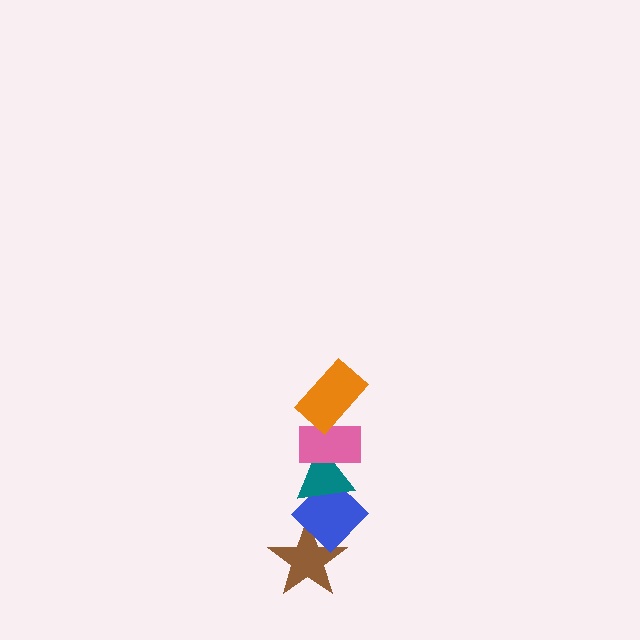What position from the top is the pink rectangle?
The pink rectangle is 2nd from the top.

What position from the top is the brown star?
The brown star is 5th from the top.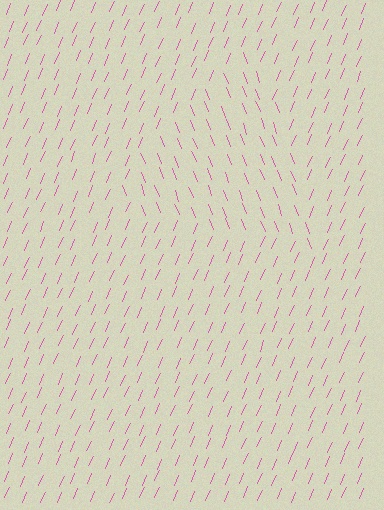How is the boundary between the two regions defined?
The boundary is defined purely by a change in line orientation (approximately 45 degrees difference). All lines are the same color and thickness.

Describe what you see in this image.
The image is filled with small pink line segments. A triangle region in the image has lines oriented differently from the surrounding lines, creating a visible texture boundary.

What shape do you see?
I see a triangle.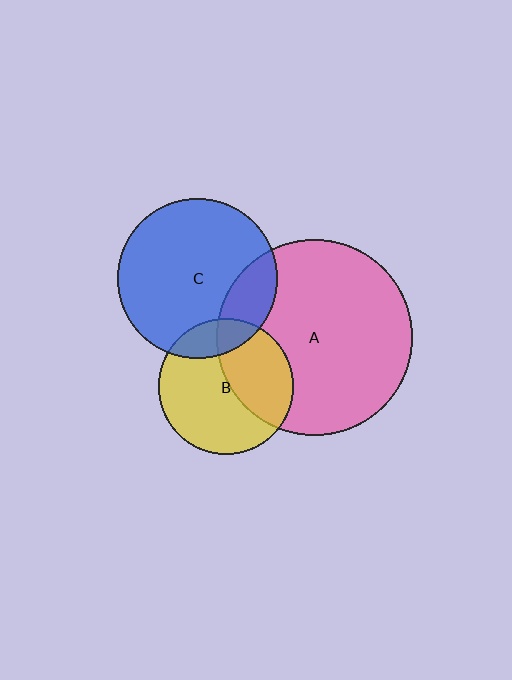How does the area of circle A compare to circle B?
Approximately 2.1 times.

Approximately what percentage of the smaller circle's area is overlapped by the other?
Approximately 15%.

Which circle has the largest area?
Circle A (pink).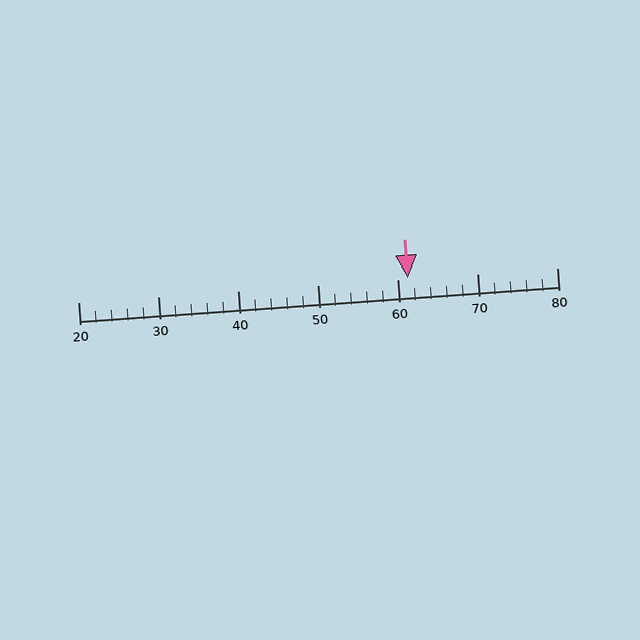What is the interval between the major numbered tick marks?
The major tick marks are spaced 10 units apart.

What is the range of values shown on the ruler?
The ruler shows values from 20 to 80.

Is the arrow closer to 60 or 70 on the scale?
The arrow is closer to 60.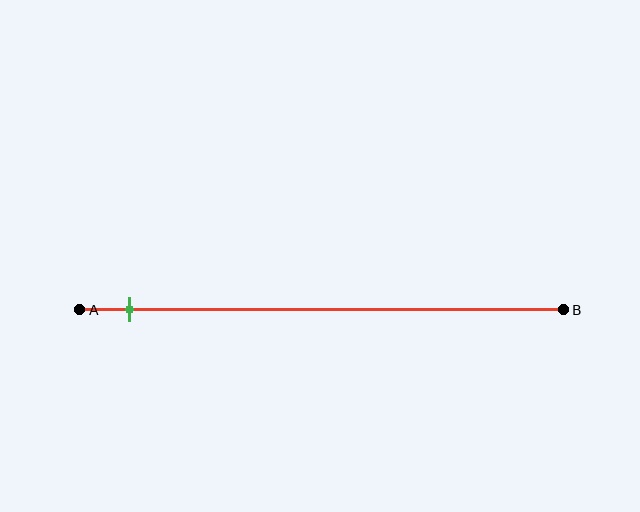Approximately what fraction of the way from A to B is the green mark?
The green mark is approximately 10% of the way from A to B.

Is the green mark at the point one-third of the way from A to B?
No, the mark is at about 10% from A, not at the 33% one-third point.